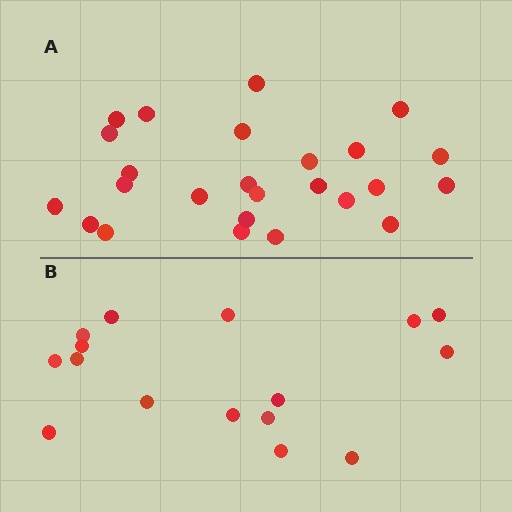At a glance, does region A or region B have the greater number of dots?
Region A (the top region) has more dots.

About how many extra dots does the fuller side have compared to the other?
Region A has roughly 8 or so more dots than region B.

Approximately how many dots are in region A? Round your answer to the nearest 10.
About 20 dots. (The exact count is 25, which rounds to 20.)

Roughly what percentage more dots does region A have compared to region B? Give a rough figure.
About 55% more.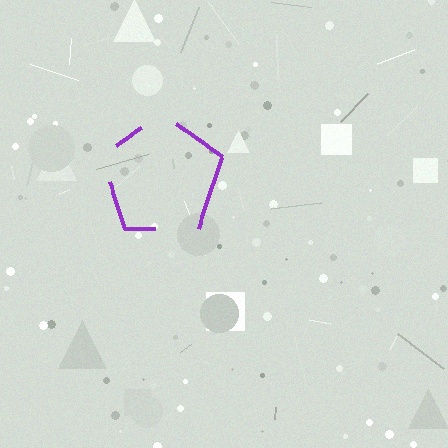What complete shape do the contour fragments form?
The contour fragments form a pentagon.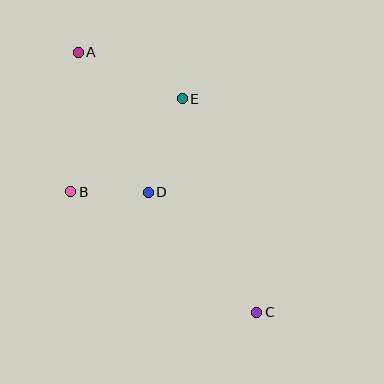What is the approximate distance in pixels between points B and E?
The distance between B and E is approximately 145 pixels.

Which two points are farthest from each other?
Points A and C are farthest from each other.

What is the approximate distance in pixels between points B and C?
The distance between B and C is approximately 222 pixels.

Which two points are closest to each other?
Points B and D are closest to each other.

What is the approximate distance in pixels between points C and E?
The distance between C and E is approximately 226 pixels.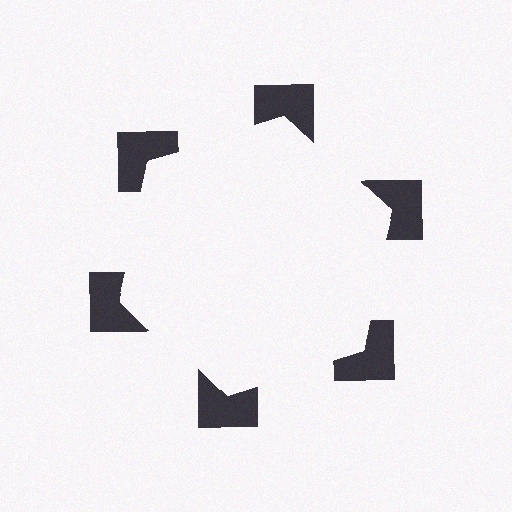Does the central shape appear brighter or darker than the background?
It typically appears slightly brighter than the background, even though no actual brightness change is drawn.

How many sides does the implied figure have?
6 sides.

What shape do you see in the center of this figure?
An illusory hexagon — its edges are inferred from the aligned wedge cuts in the notched squares, not physically drawn.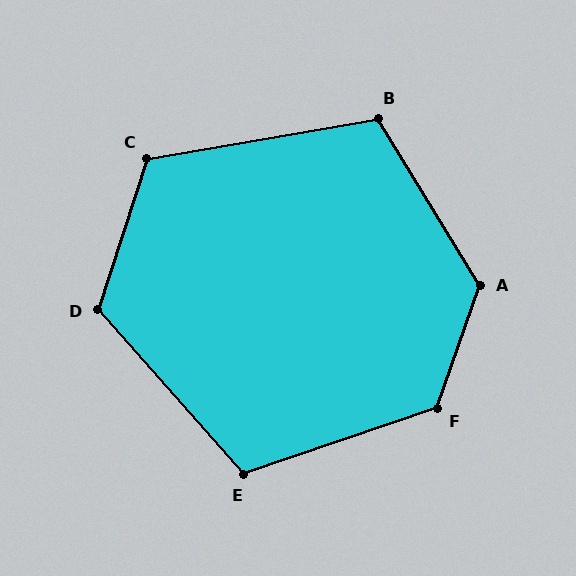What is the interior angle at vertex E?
Approximately 113 degrees (obtuse).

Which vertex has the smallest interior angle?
B, at approximately 112 degrees.